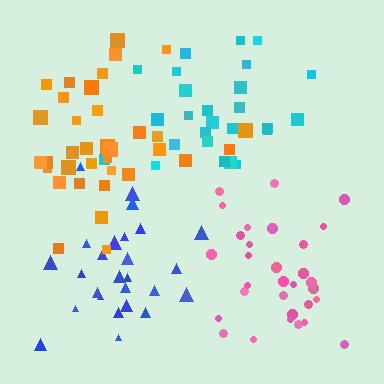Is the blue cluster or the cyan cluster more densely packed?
Blue.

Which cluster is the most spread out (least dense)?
Orange.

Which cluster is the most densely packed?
Pink.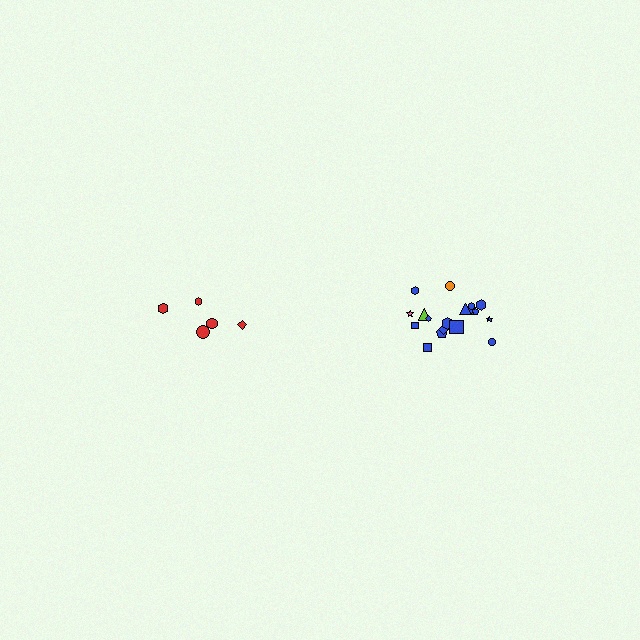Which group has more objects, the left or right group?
The right group.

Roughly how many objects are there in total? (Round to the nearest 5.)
Roughly 25 objects in total.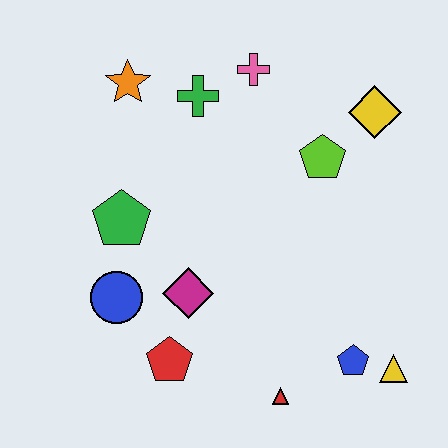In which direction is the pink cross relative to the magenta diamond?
The pink cross is above the magenta diamond.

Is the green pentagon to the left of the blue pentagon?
Yes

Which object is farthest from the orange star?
The yellow triangle is farthest from the orange star.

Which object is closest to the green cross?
The pink cross is closest to the green cross.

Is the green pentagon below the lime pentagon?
Yes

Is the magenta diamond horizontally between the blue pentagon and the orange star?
Yes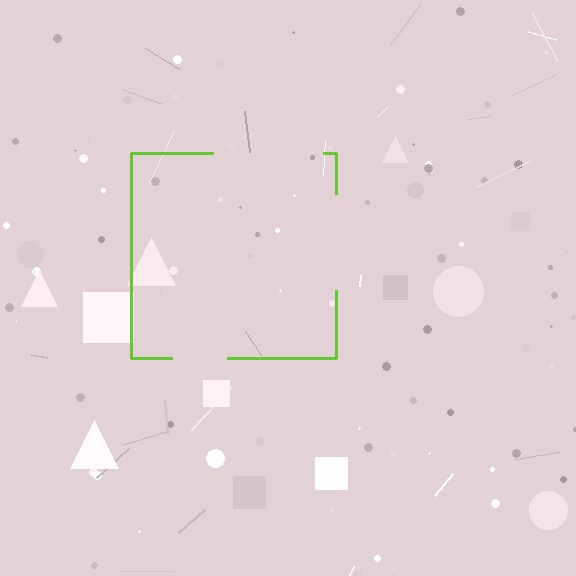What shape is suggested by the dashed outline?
The dashed outline suggests a square.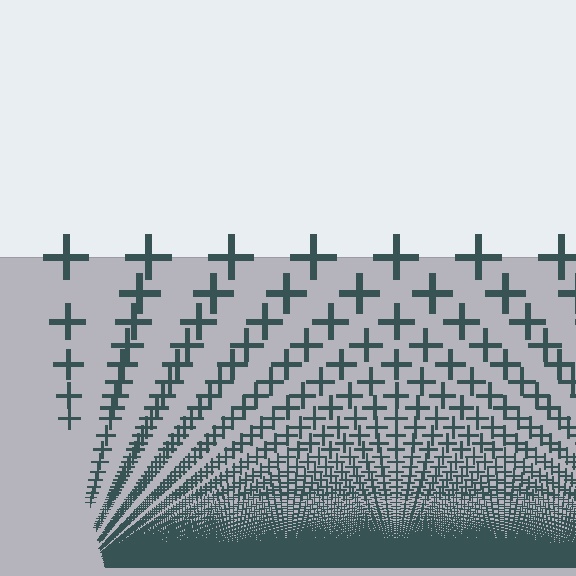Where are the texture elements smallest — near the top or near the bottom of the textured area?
Near the bottom.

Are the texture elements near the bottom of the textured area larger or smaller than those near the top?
Smaller. The gradient is inverted — elements near the bottom are smaller and denser.